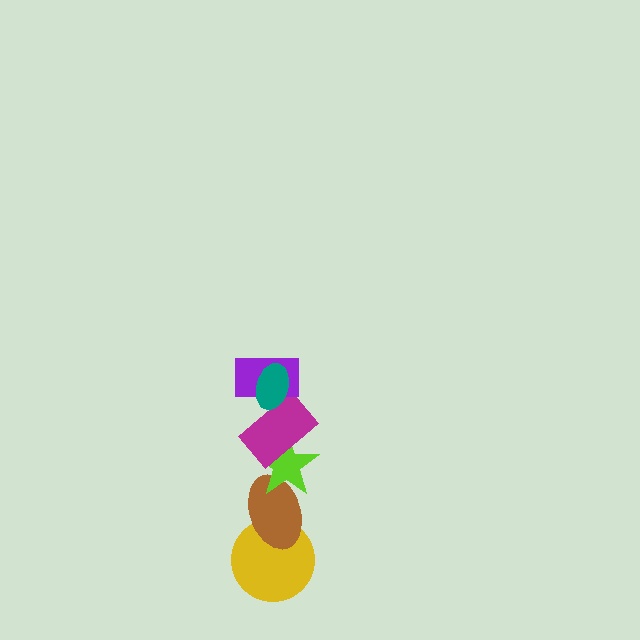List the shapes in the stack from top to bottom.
From top to bottom: the teal ellipse, the purple rectangle, the magenta rectangle, the lime star, the brown ellipse, the yellow circle.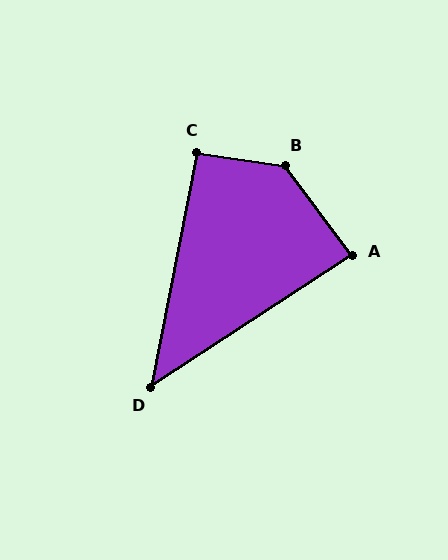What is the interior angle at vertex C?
Approximately 93 degrees (approximately right).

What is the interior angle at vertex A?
Approximately 87 degrees (approximately right).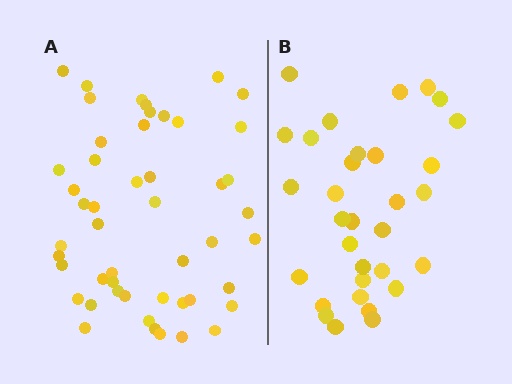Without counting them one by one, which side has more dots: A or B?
Region A (the left region) has more dots.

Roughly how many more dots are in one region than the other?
Region A has approximately 15 more dots than region B.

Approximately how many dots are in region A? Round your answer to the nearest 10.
About 50 dots. (The exact count is 49, which rounds to 50.)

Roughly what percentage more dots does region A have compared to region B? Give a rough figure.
About 55% more.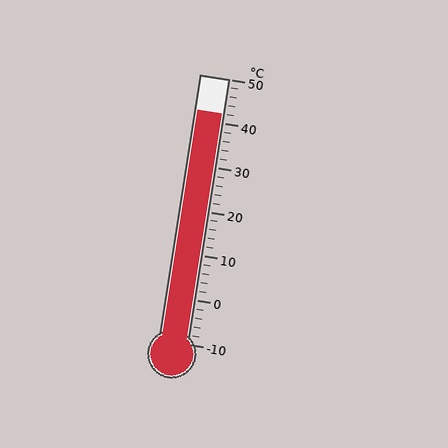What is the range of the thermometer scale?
The thermometer scale ranges from -10°C to 50°C.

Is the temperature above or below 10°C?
The temperature is above 10°C.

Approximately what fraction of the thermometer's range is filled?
The thermometer is filled to approximately 85% of its range.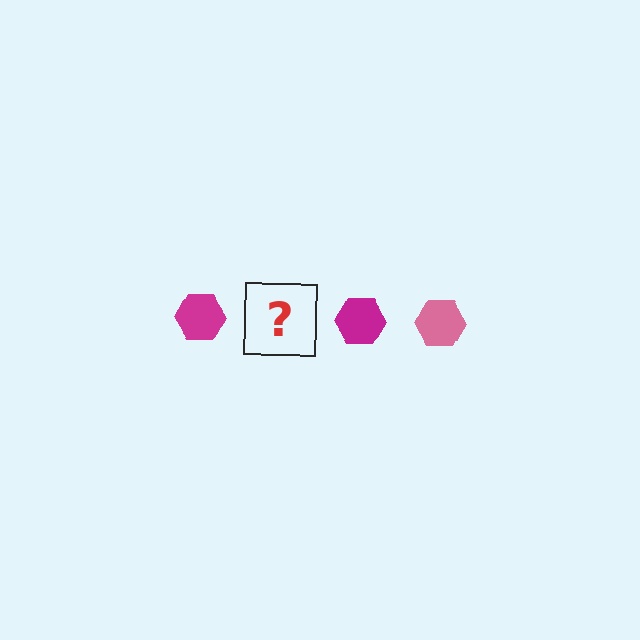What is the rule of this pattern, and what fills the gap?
The rule is that the pattern cycles through magenta, pink hexagons. The gap should be filled with a pink hexagon.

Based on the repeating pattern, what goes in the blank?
The blank should be a pink hexagon.